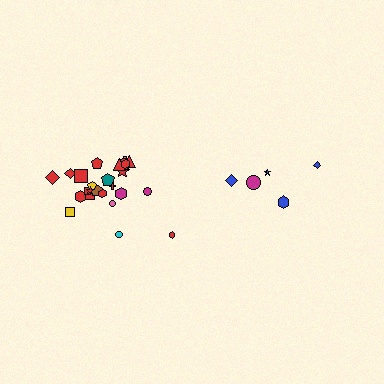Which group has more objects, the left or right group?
The left group.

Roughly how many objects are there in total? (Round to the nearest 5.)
Roughly 30 objects in total.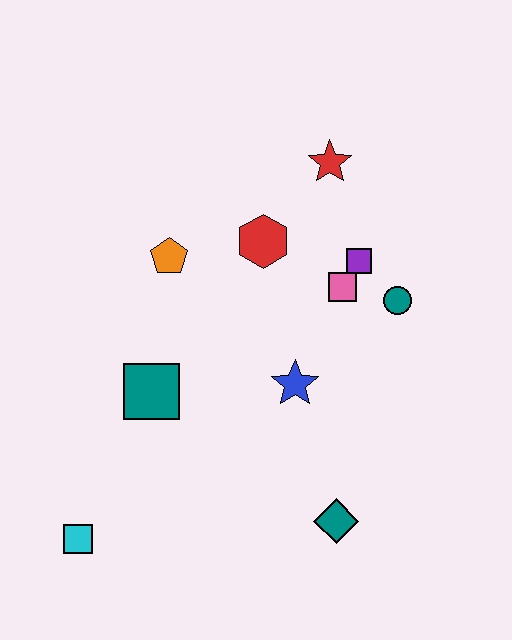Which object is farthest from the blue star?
The cyan square is farthest from the blue star.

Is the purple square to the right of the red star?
Yes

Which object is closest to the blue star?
The pink square is closest to the blue star.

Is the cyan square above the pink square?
No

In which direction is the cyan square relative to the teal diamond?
The cyan square is to the left of the teal diamond.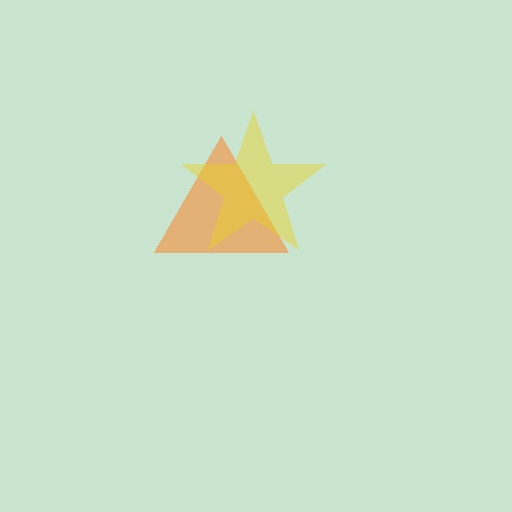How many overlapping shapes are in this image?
There are 2 overlapping shapes in the image.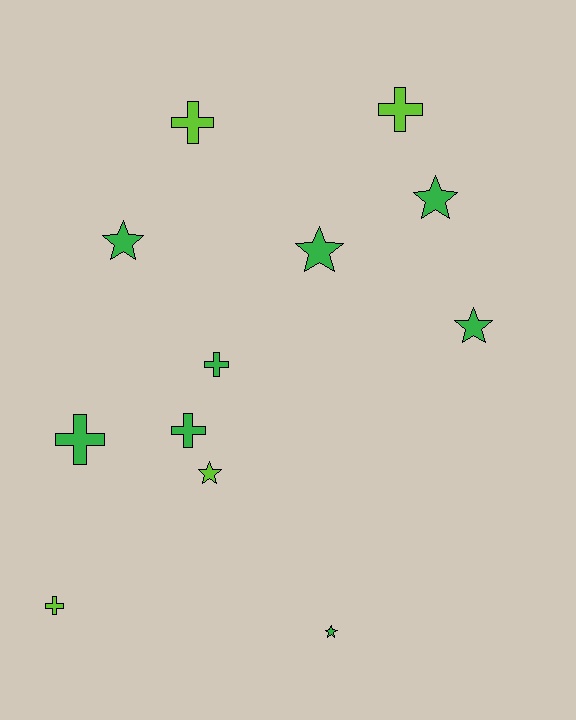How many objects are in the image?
There are 12 objects.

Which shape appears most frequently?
Star, with 6 objects.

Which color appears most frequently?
Green, with 8 objects.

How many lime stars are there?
There is 1 lime star.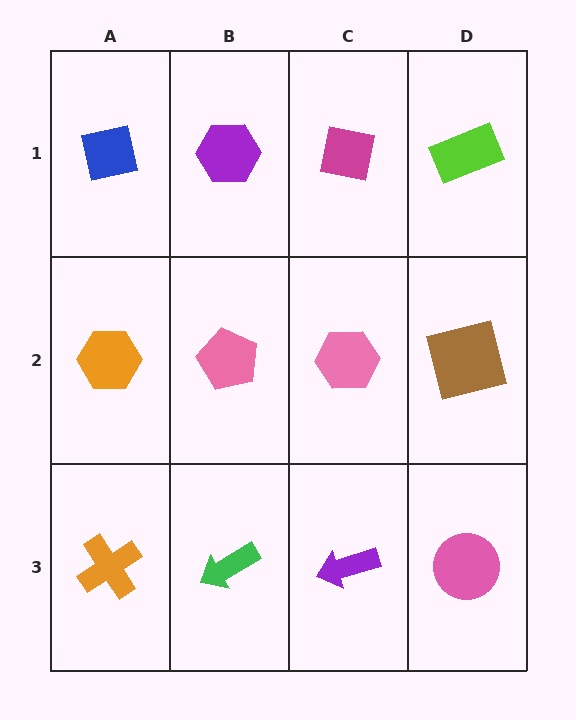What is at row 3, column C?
A purple arrow.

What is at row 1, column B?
A purple hexagon.